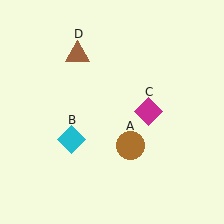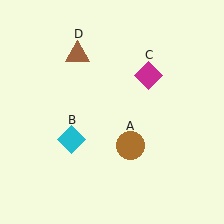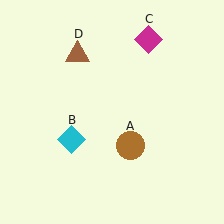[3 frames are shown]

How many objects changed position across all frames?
1 object changed position: magenta diamond (object C).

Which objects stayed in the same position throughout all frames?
Brown circle (object A) and cyan diamond (object B) and brown triangle (object D) remained stationary.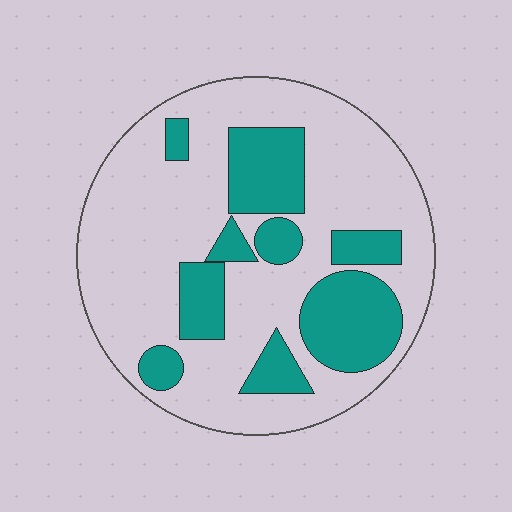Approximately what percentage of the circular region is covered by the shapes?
Approximately 30%.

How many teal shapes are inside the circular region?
9.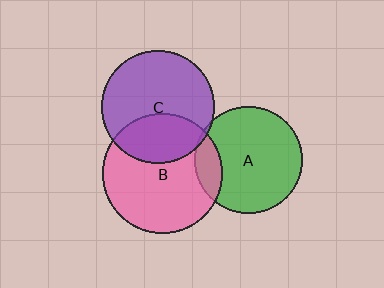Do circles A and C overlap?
Yes.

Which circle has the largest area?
Circle B (pink).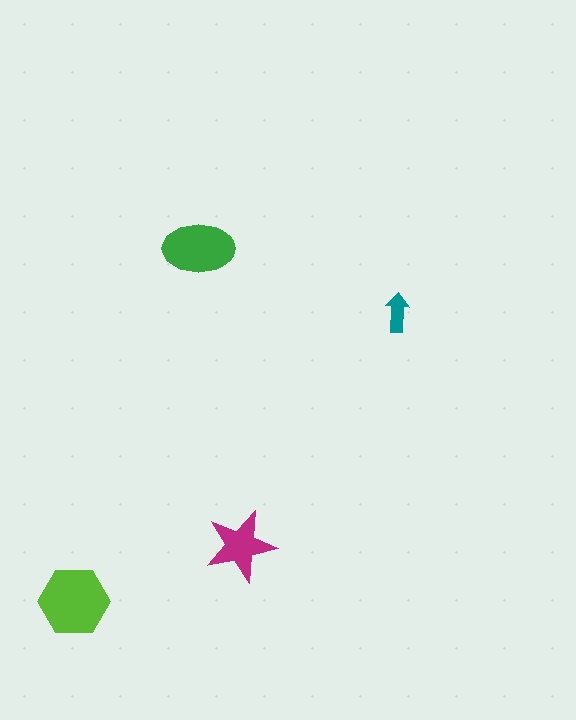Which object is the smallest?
The teal arrow.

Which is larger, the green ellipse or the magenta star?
The green ellipse.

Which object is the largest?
The lime hexagon.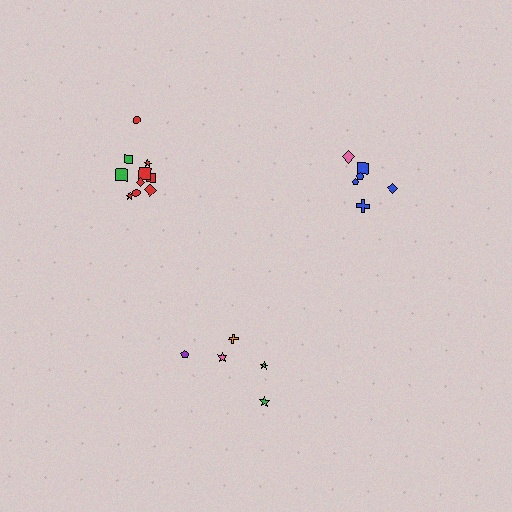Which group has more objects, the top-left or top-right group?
The top-left group.